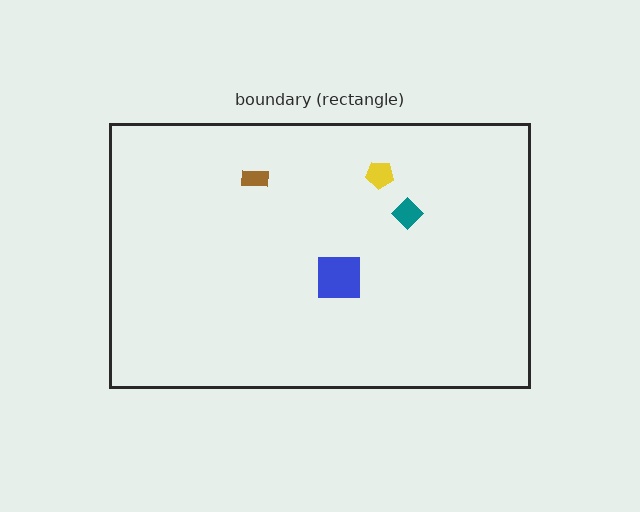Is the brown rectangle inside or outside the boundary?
Inside.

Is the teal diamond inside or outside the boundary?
Inside.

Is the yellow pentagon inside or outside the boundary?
Inside.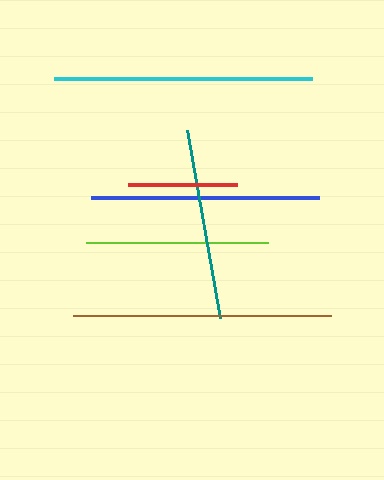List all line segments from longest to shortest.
From longest to shortest: cyan, brown, blue, teal, lime, red.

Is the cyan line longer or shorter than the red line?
The cyan line is longer than the red line.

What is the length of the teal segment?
The teal segment is approximately 190 pixels long.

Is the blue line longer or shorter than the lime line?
The blue line is longer than the lime line.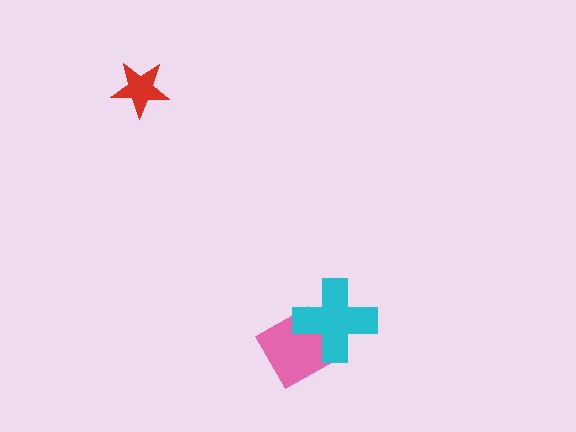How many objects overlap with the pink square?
1 object overlaps with the pink square.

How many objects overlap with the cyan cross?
1 object overlaps with the cyan cross.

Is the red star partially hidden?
No, no other shape covers it.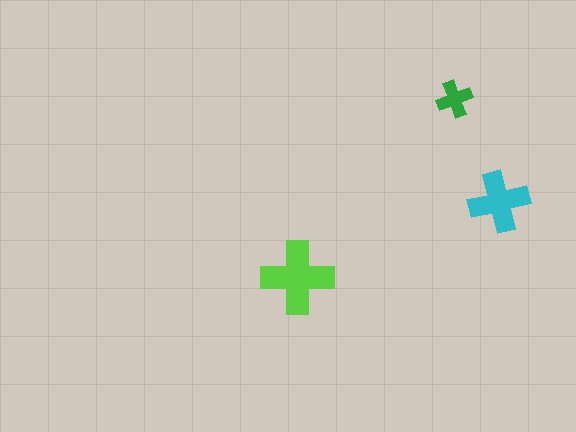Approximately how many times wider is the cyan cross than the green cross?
About 1.5 times wider.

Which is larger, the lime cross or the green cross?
The lime one.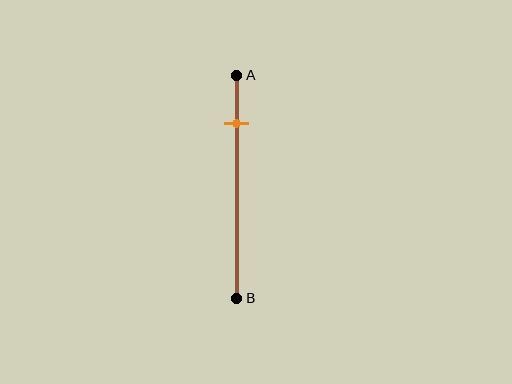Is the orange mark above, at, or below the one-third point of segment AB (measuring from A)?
The orange mark is above the one-third point of segment AB.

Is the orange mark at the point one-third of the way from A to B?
No, the mark is at about 20% from A, not at the 33% one-third point.